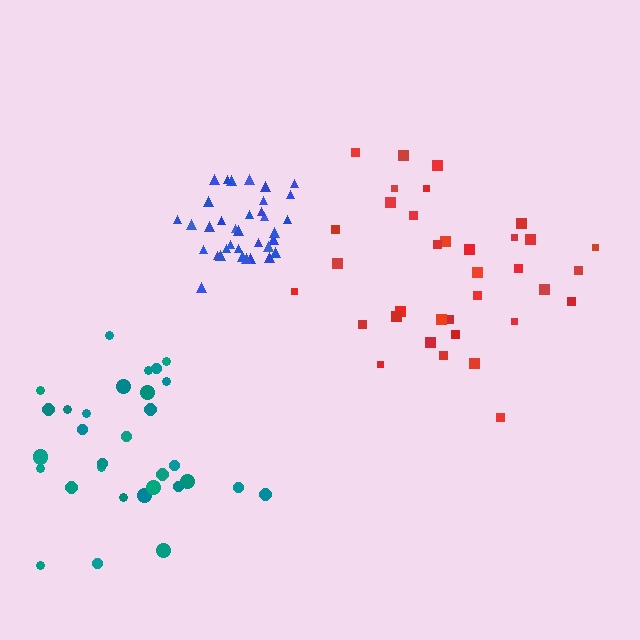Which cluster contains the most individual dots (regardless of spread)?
Blue (35).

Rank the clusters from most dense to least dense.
blue, teal, red.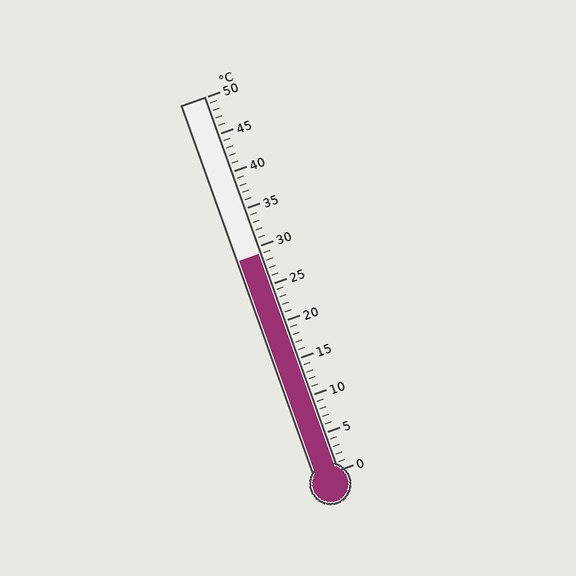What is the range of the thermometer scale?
The thermometer scale ranges from 0°C to 50°C.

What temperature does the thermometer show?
The thermometer shows approximately 29°C.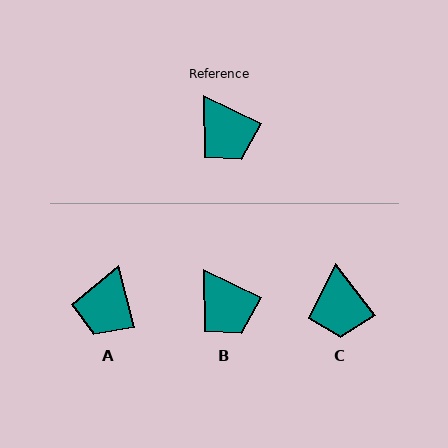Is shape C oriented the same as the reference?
No, it is off by about 27 degrees.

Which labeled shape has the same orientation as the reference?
B.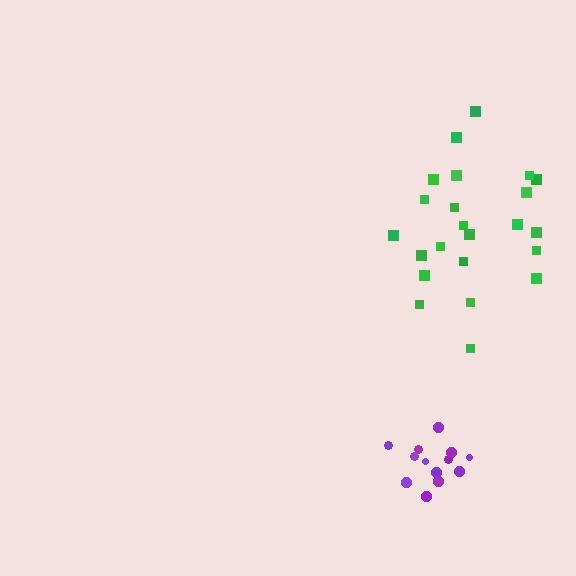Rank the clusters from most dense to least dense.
purple, green.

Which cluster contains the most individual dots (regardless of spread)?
Green (23).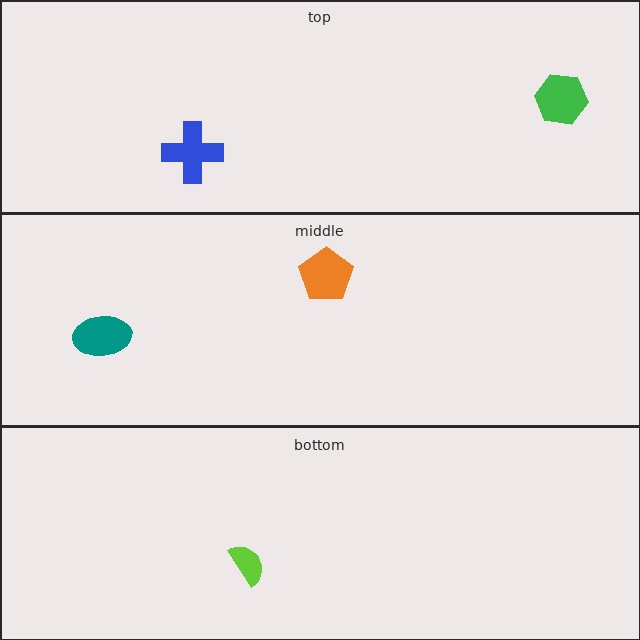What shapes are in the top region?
The blue cross, the green hexagon.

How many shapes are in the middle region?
2.